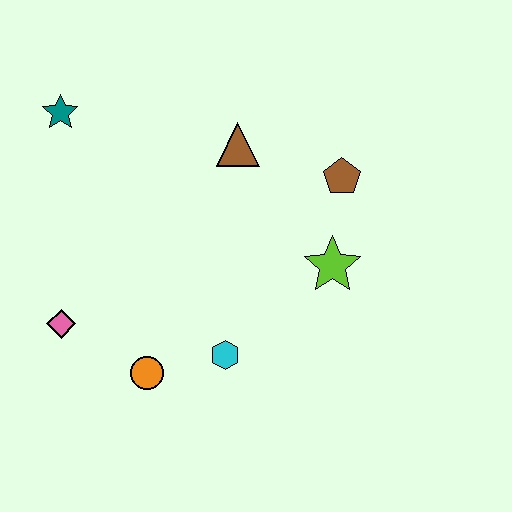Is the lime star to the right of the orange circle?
Yes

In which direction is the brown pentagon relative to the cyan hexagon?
The brown pentagon is above the cyan hexagon.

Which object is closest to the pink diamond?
The orange circle is closest to the pink diamond.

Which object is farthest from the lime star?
The teal star is farthest from the lime star.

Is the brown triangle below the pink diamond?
No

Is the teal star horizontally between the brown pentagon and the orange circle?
No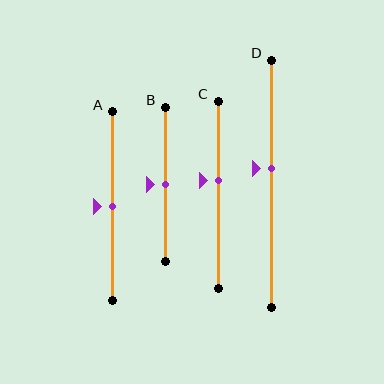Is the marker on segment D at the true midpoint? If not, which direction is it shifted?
No, the marker on segment D is shifted upward by about 6% of the segment length.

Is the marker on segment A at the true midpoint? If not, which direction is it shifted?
Yes, the marker on segment A is at the true midpoint.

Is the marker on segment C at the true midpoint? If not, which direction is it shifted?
No, the marker on segment C is shifted upward by about 7% of the segment length.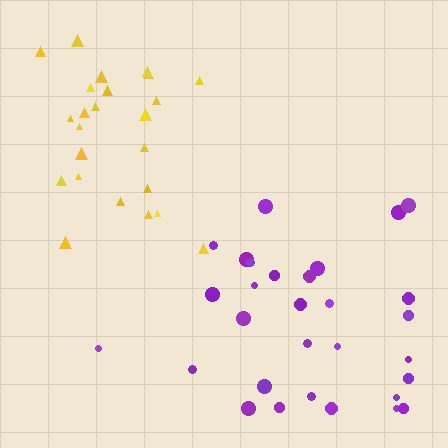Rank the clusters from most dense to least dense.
purple, yellow.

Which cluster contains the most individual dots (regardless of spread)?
Purple (31).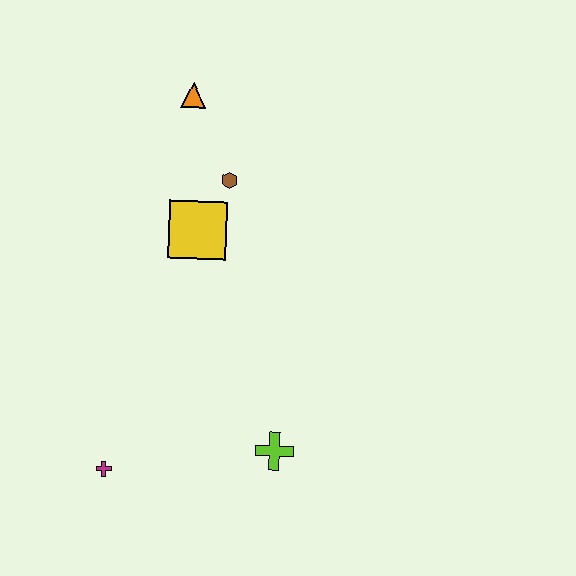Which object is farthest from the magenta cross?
The orange triangle is farthest from the magenta cross.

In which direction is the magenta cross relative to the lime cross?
The magenta cross is to the left of the lime cross.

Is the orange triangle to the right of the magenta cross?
Yes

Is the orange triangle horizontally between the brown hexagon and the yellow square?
No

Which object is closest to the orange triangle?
The brown hexagon is closest to the orange triangle.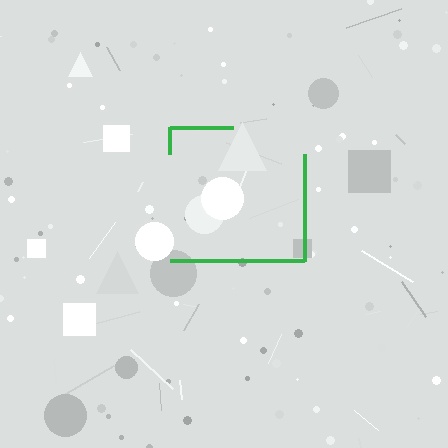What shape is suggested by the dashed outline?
The dashed outline suggests a square.